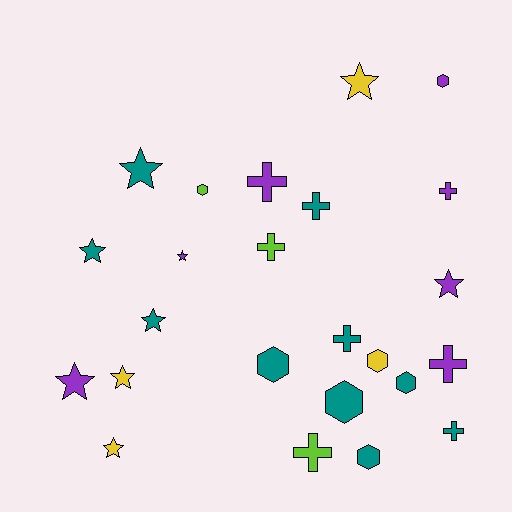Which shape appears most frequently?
Star, with 9 objects.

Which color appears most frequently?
Teal, with 10 objects.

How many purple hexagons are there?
There is 1 purple hexagon.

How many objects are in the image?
There are 24 objects.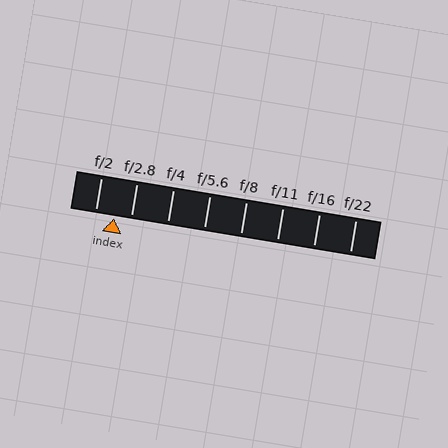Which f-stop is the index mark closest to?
The index mark is closest to f/2.8.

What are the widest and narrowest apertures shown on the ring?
The widest aperture shown is f/2 and the narrowest is f/22.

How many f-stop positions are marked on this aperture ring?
There are 8 f-stop positions marked.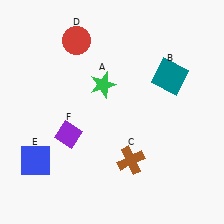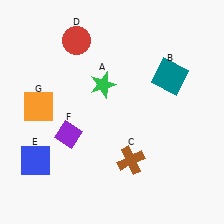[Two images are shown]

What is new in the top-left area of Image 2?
An orange square (G) was added in the top-left area of Image 2.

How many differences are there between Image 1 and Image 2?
There is 1 difference between the two images.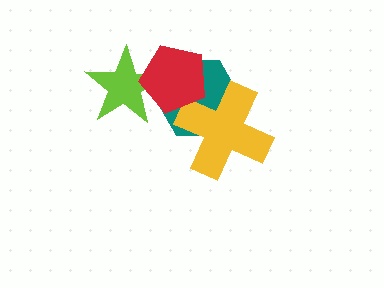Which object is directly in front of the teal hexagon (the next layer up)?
The yellow cross is directly in front of the teal hexagon.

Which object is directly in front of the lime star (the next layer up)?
The teal hexagon is directly in front of the lime star.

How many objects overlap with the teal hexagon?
3 objects overlap with the teal hexagon.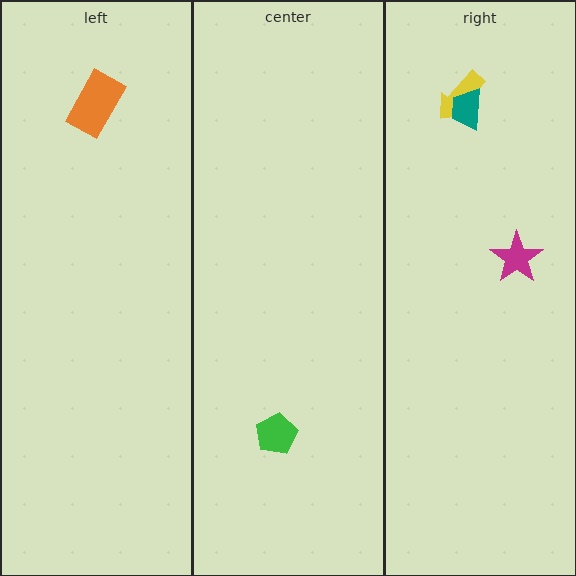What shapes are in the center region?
The green pentagon.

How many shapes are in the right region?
3.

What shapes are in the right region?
The yellow arrow, the magenta star, the teal trapezoid.